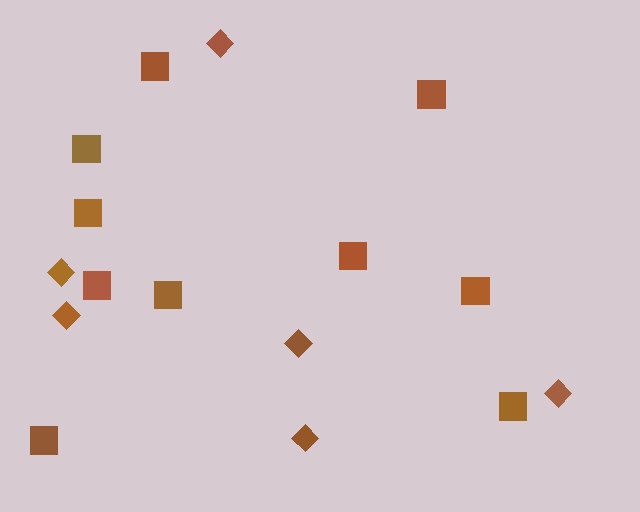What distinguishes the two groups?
There are 2 groups: one group of squares (10) and one group of diamonds (6).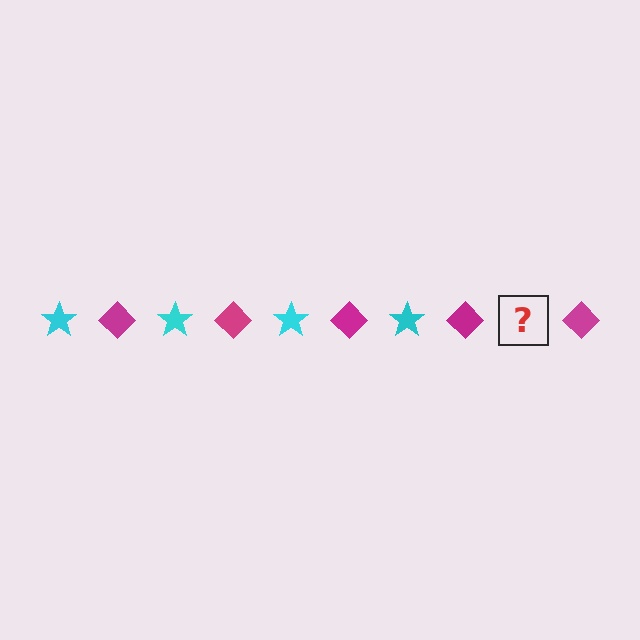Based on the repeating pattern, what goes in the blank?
The blank should be a cyan star.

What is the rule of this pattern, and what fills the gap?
The rule is that the pattern alternates between cyan star and magenta diamond. The gap should be filled with a cyan star.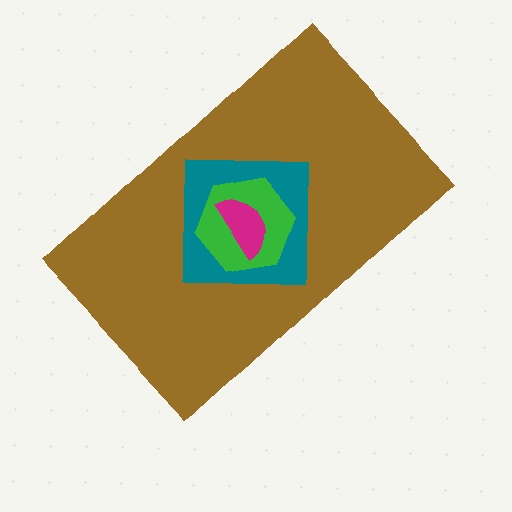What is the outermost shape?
The brown rectangle.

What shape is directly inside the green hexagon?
The magenta semicircle.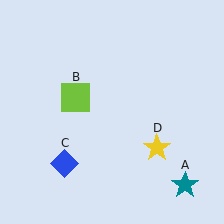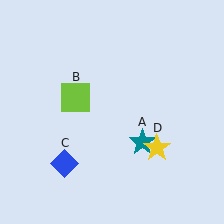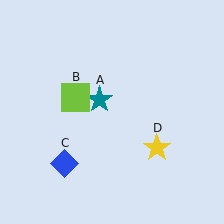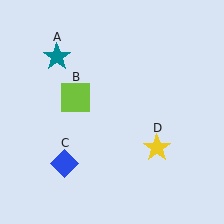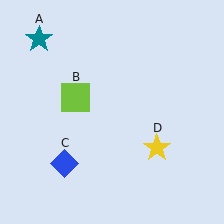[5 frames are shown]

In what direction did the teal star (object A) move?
The teal star (object A) moved up and to the left.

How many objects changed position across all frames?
1 object changed position: teal star (object A).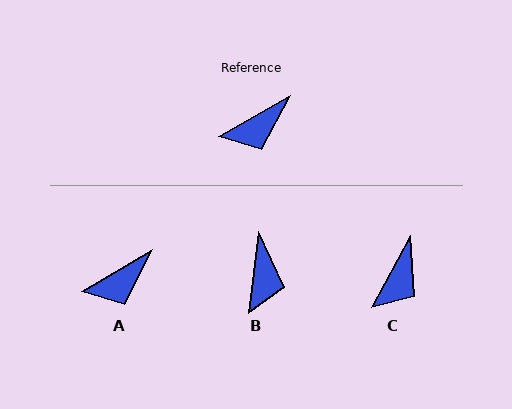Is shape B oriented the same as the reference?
No, it is off by about 52 degrees.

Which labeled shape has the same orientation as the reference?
A.